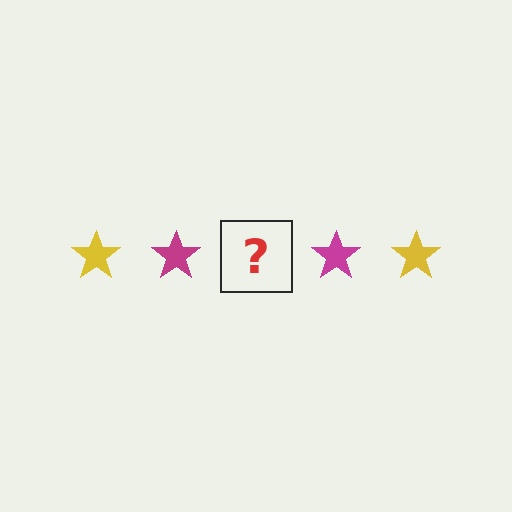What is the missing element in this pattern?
The missing element is a yellow star.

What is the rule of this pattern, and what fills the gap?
The rule is that the pattern cycles through yellow, magenta stars. The gap should be filled with a yellow star.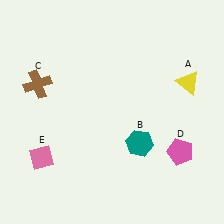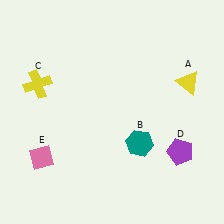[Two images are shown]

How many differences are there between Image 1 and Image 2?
There are 2 differences between the two images.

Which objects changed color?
C changed from brown to yellow. D changed from pink to purple.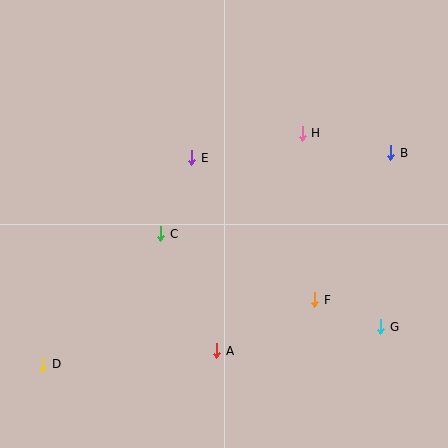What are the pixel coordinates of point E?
Point E is at (192, 158).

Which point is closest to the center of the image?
Point C at (161, 234) is closest to the center.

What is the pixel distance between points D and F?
The distance between D and F is 280 pixels.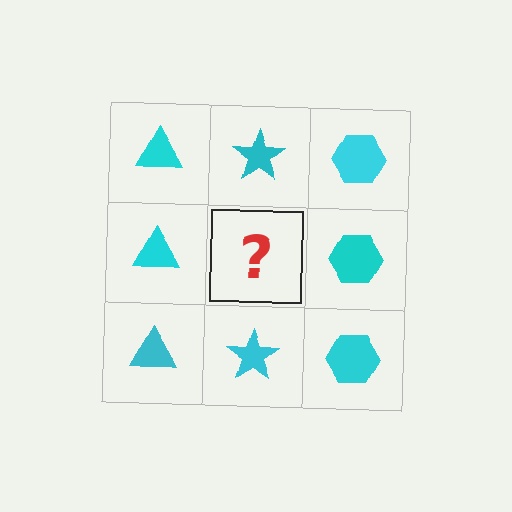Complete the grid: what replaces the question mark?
The question mark should be replaced with a cyan star.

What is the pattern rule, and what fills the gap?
The rule is that each column has a consistent shape. The gap should be filled with a cyan star.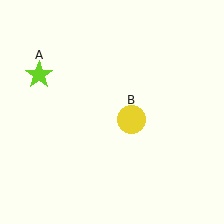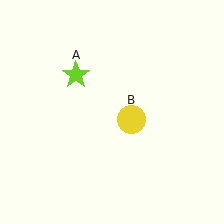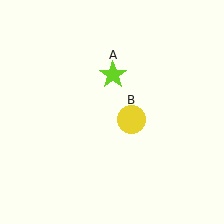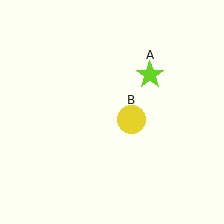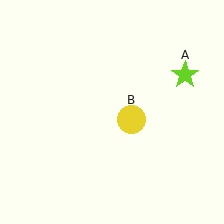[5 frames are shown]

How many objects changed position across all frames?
1 object changed position: lime star (object A).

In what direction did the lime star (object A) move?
The lime star (object A) moved right.